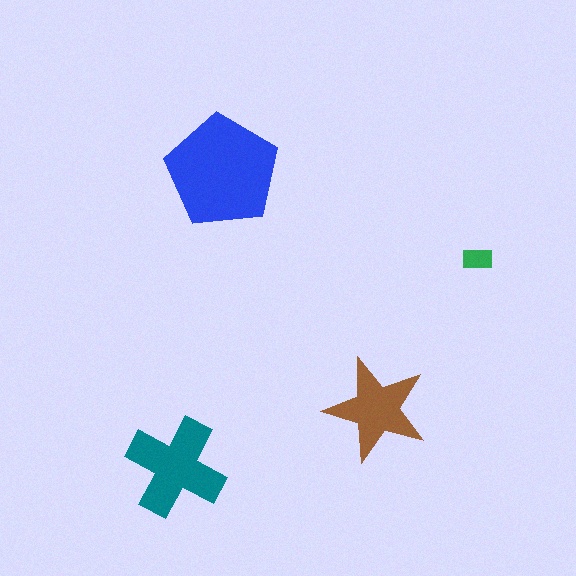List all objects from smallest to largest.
The green rectangle, the brown star, the teal cross, the blue pentagon.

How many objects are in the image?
There are 4 objects in the image.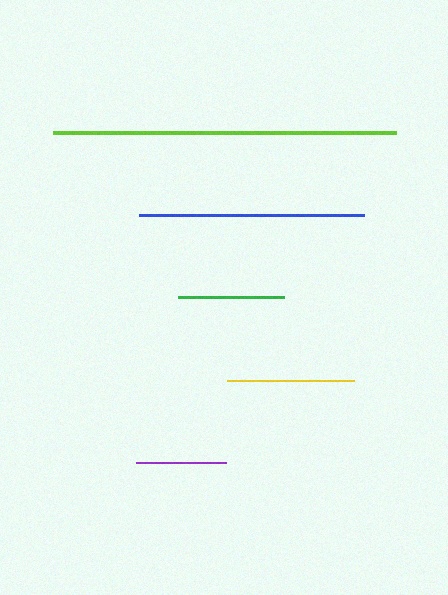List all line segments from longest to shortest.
From longest to shortest: lime, blue, yellow, green, purple.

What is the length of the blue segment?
The blue segment is approximately 225 pixels long.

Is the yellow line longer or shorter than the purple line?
The yellow line is longer than the purple line.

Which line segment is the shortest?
The purple line is the shortest at approximately 90 pixels.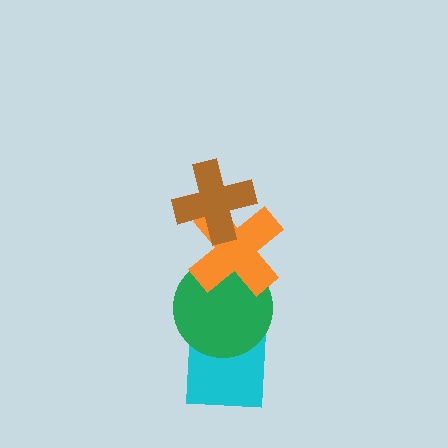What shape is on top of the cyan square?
The green circle is on top of the cyan square.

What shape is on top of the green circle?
The orange cross is on top of the green circle.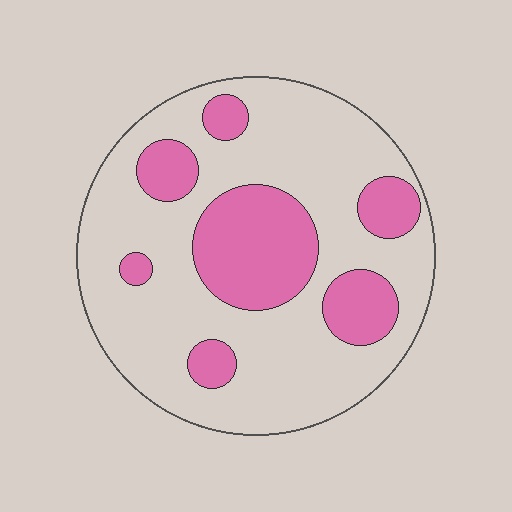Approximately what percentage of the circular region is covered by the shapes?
Approximately 30%.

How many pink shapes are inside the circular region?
7.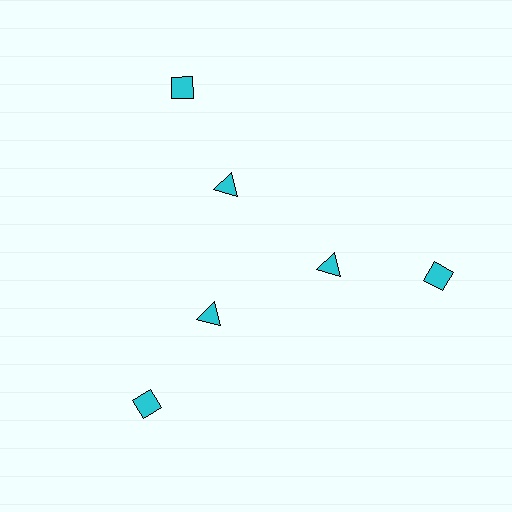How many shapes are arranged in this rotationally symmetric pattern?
There are 6 shapes, arranged in 3 groups of 2.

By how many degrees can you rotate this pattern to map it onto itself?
The pattern maps onto itself every 120 degrees of rotation.